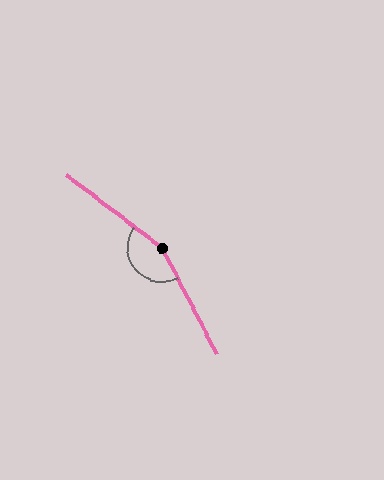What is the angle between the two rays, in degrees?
Approximately 154 degrees.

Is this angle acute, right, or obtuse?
It is obtuse.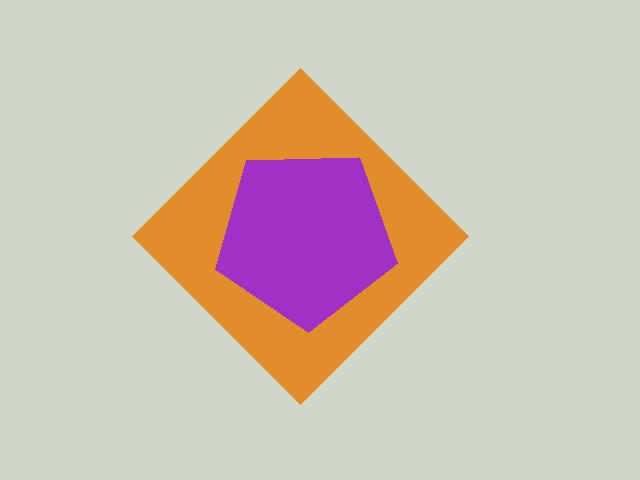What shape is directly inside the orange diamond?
The purple pentagon.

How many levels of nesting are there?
2.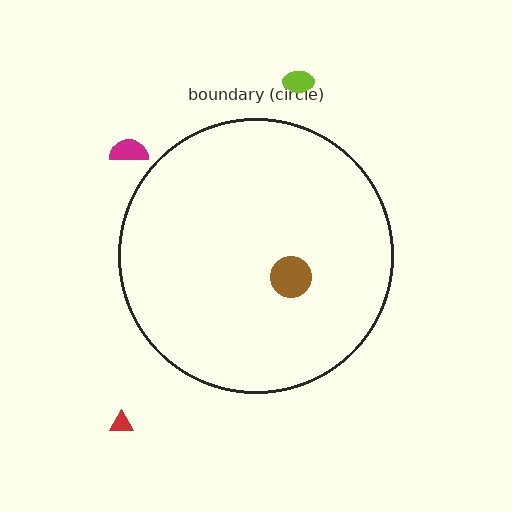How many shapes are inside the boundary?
1 inside, 3 outside.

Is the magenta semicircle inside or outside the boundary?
Outside.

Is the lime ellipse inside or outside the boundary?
Outside.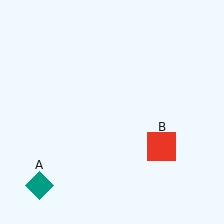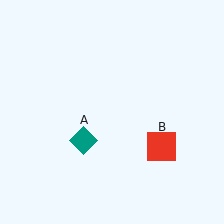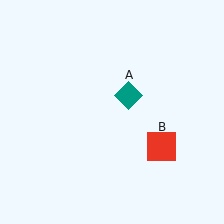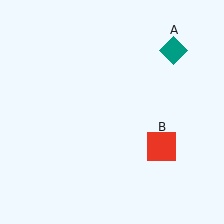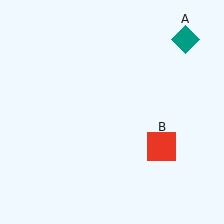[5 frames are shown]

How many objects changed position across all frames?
1 object changed position: teal diamond (object A).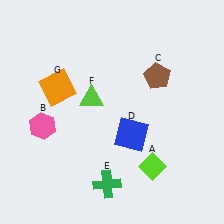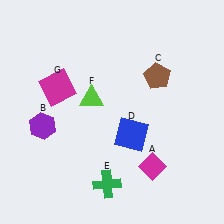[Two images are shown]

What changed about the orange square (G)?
In Image 1, G is orange. In Image 2, it changed to magenta.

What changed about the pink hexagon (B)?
In Image 1, B is pink. In Image 2, it changed to purple.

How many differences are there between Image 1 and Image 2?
There are 3 differences between the two images.